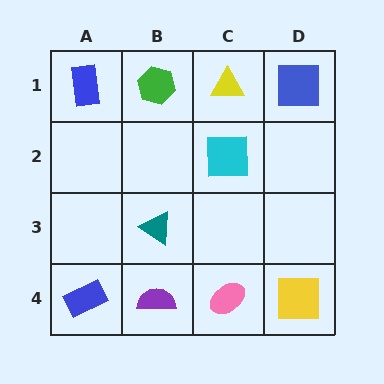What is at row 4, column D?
A yellow square.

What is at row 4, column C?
A pink ellipse.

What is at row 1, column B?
A green hexagon.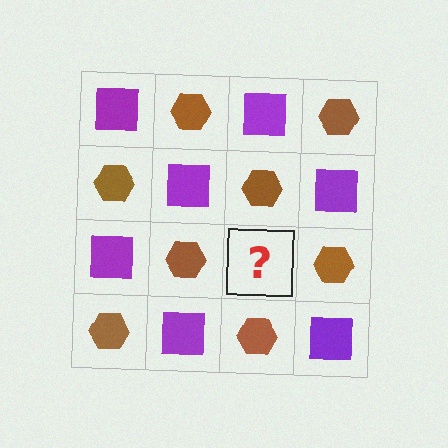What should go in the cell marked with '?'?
The missing cell should contain a purple square.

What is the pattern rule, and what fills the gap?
The rule is that it alternates purple square and brown hexagon in a checkerboard pattern. The gap should be filled with a purple square.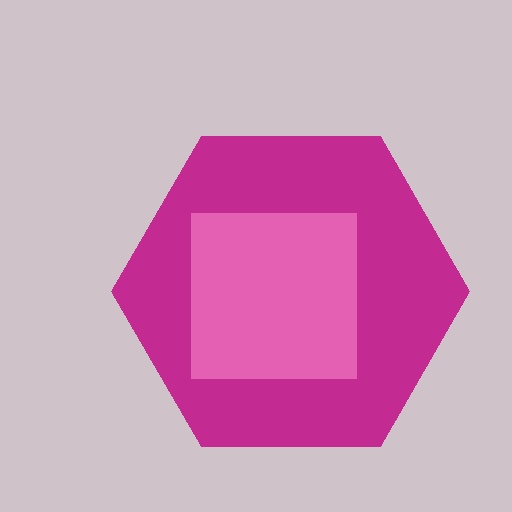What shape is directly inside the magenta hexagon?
The pink square.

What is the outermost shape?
The magenta hexagon.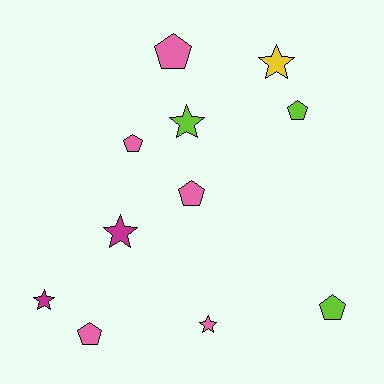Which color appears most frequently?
Pink, with 5 objects.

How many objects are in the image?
There are 11 objects.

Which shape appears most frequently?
Pentagon, with 6 objects.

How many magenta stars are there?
There are 2 magenta stars.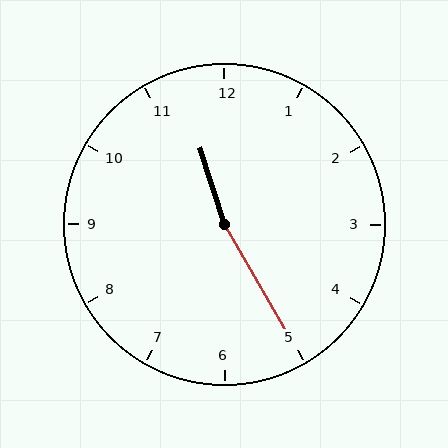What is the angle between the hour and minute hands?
Approximately 168 degrees.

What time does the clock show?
11:25.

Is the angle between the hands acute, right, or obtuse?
It is obtuse.